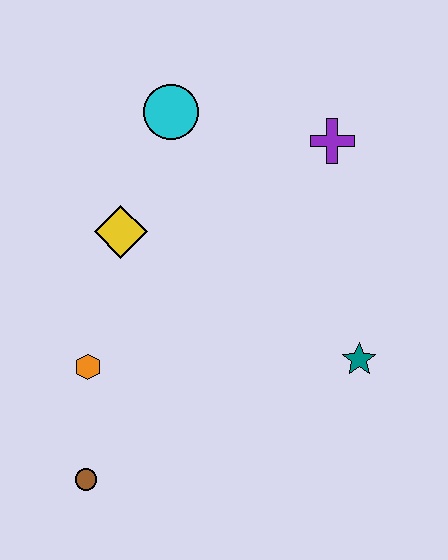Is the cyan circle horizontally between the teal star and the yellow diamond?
Yes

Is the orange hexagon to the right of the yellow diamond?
No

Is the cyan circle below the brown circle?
No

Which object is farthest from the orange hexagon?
The purple cross is farthest from the orange hexagon.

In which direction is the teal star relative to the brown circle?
The teal star is to the right of the brown circle.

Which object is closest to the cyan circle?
The yellow diamond is closest to the cyan circle.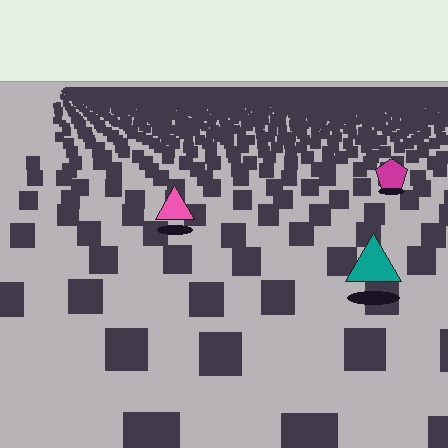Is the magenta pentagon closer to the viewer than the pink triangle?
No. The pink triangle is closer — you can tell from the texture gradient: the ground texture is coarser near it.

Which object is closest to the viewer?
The teal triangle is closest. The texture marks near it are larger and more spread out.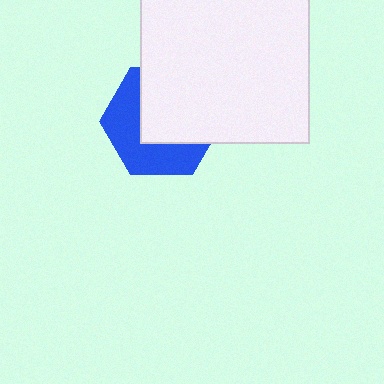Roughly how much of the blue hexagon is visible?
About half of it is visible (roughly 46%).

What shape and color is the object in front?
The object in front is a white square.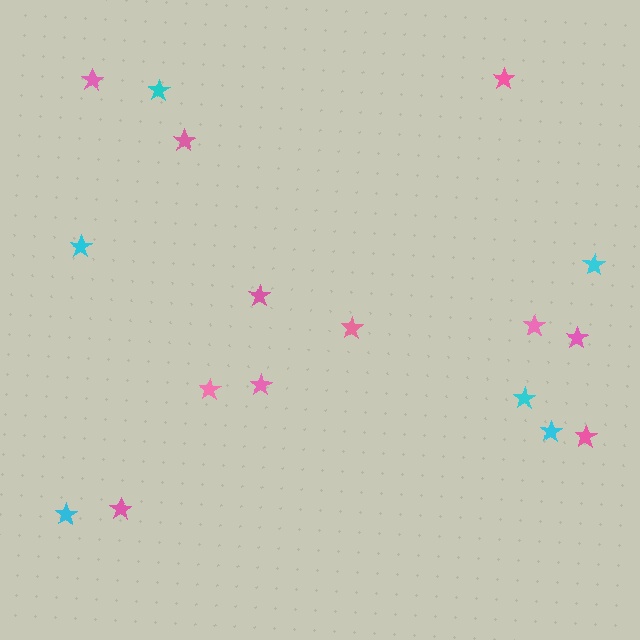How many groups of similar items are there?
There are 2 groups: one group of cyan stars (6) and one group of pink stars (11).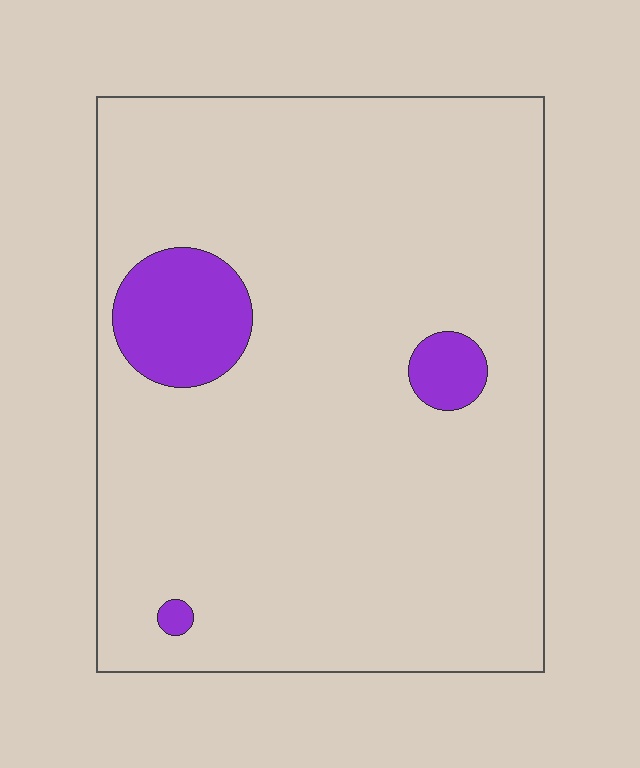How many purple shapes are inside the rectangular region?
3.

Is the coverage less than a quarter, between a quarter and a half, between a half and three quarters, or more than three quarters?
Less than a quarter.